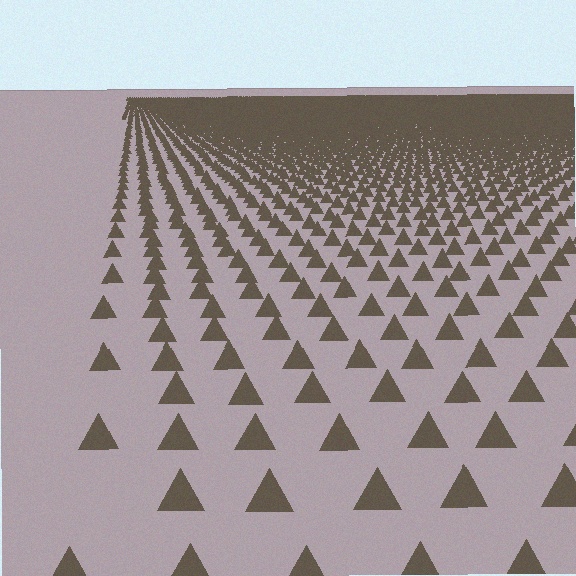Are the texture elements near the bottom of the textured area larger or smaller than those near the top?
Larger. Near the bottom, elements are closer to the viewer and appear at a bigger on-screen size.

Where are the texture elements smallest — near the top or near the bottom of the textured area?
Near the top.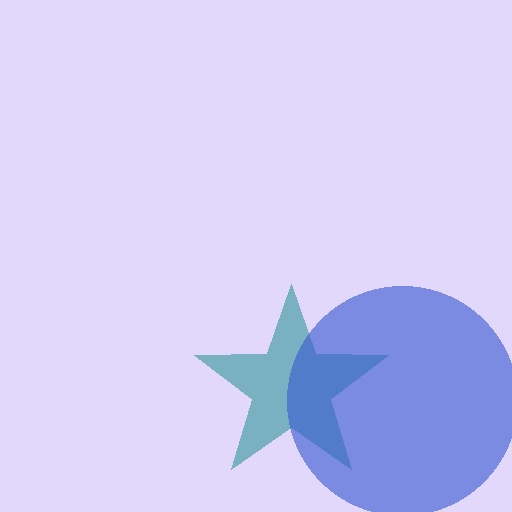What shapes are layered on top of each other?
The layered shapes are: a teal star, a blue circle.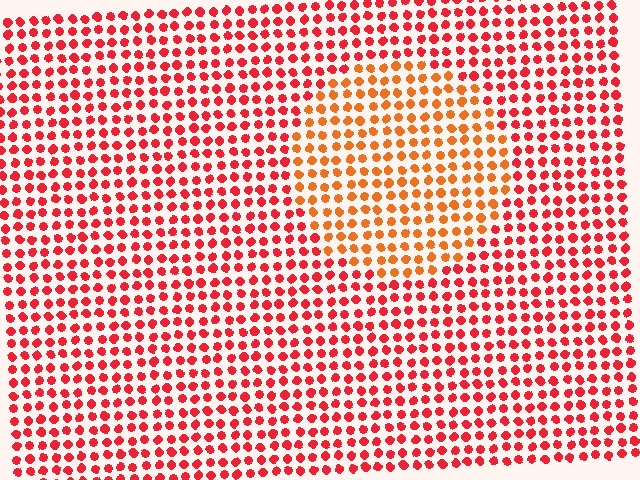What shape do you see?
I see a circle.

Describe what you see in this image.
The image is filled with small red elements in a uniform arrangement. A circle-shaped region is visible where the elements are tinted to a slightly different hue, forming a subtle color boundary.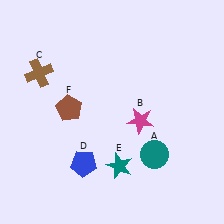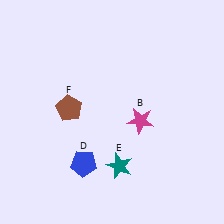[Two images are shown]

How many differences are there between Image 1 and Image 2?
There are 2 differences between the two images.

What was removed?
The teal circle (A), the brown cross (C) were removed in Image 2.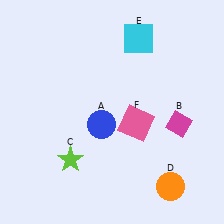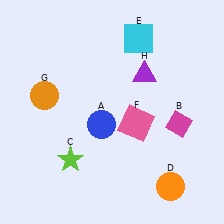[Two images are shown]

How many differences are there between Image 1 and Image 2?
There are 2 differences between the two images.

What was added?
An orange circle (G), a purple triangle (H) were added in Image 2.